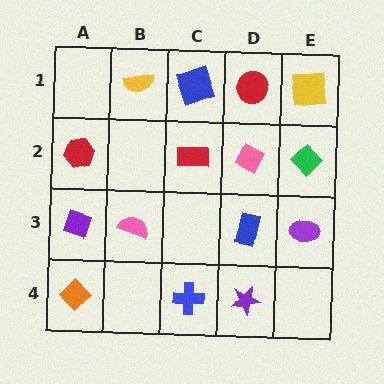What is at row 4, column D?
A purple star.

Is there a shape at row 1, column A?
No, that cell is empty.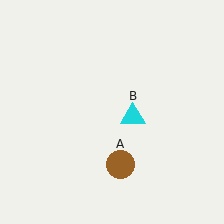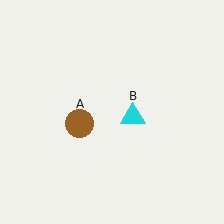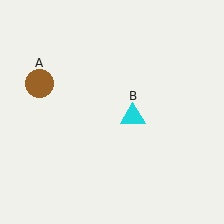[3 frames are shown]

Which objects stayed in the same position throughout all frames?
Cyan triangle (object B) remained stationary.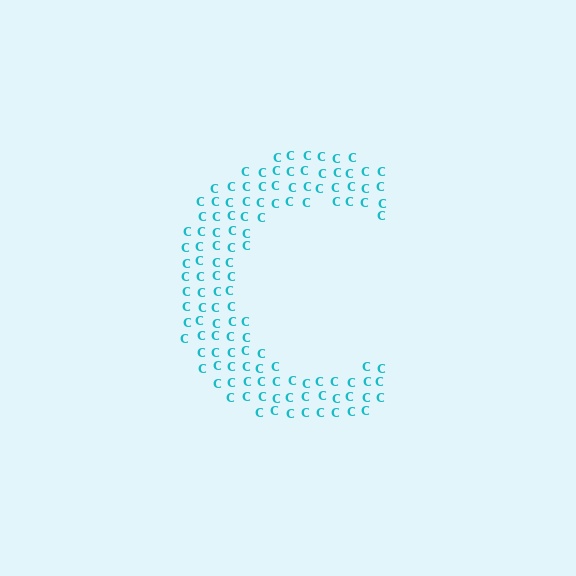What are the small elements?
The small elements are letter C's.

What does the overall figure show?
The overall figure shows the letter C.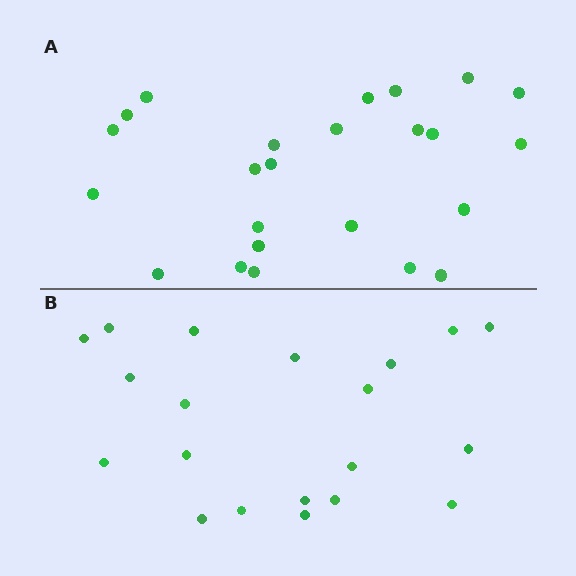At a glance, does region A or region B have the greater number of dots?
Region A (the top region) has more dots.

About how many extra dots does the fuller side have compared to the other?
Region A has about 4 more dots than region B.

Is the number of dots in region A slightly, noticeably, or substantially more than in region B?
Region A has only slightly more — the two regions are fairly close. The ratio is roughly 1.2 to 1.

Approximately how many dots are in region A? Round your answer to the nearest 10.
About 20 dots. (The exact count is 24, which rounds to 20.)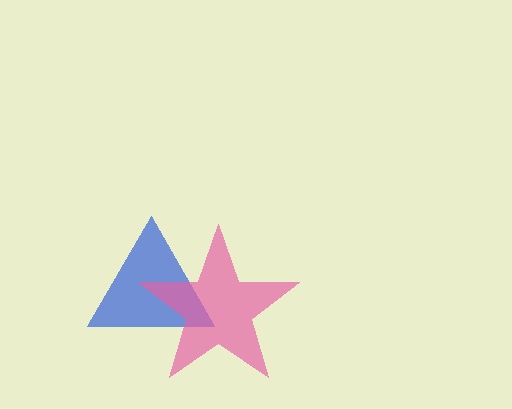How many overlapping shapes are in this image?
There are 2 overlapping shapes in the image.